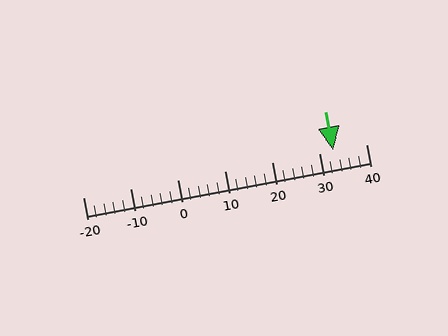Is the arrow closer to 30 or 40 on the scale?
The arrow is closer to 30.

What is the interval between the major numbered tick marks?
The major tick marks are spaced 10 units apart.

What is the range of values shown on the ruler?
The ruler shows values from -20 to 40.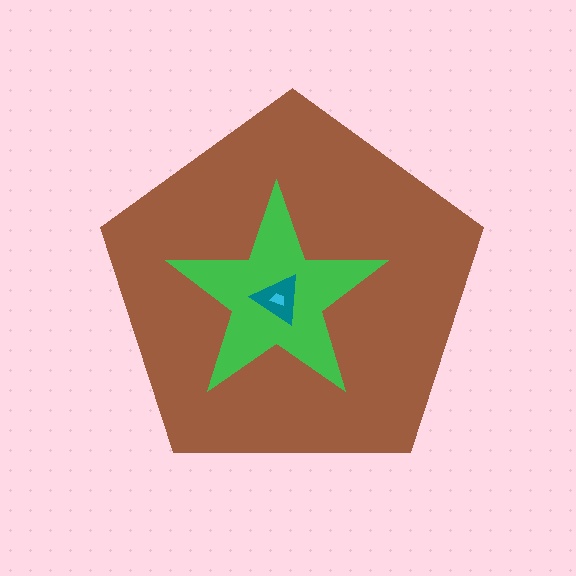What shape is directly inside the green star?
The teal triangle.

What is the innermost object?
The cyan trapezoid.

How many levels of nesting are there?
4.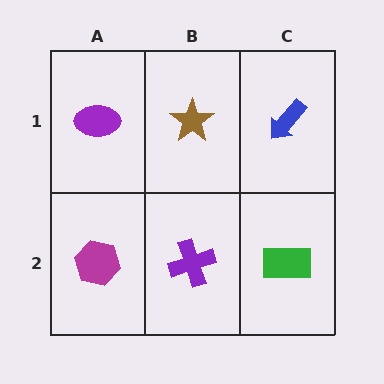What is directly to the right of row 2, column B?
A green rectangle.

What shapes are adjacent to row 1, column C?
A green rectangle (row 2, column C), a brown star (row 1, column B).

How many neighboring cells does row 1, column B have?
3.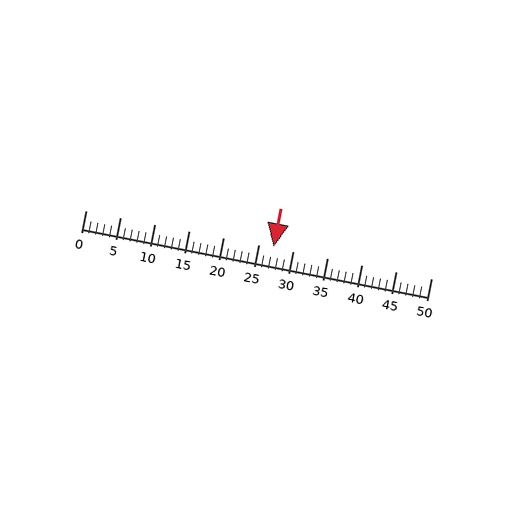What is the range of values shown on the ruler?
The ruler shows values from 0 to 50.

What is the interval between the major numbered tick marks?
The major tick marks are spaced 5 units apart.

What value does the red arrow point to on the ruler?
The red arrow points to approximately 27.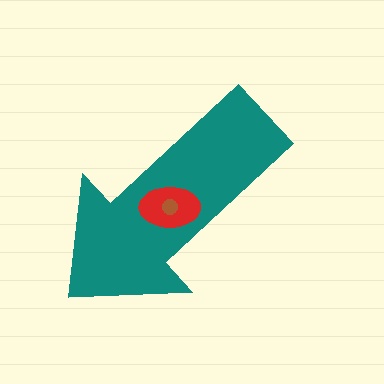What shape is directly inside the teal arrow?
The red ellipse.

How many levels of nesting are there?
3.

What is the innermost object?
The brown circle.